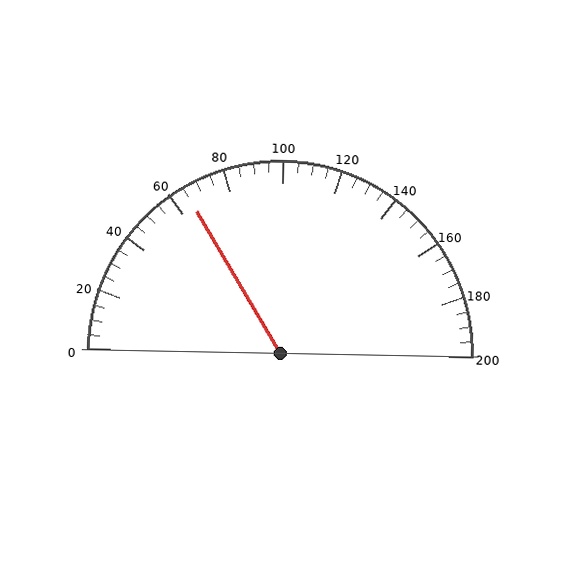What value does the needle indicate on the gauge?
The needle indicates approximately 65.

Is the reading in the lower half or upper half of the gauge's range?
The reading is in the lower half of the range (0 to 200).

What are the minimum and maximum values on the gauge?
The gauge ranges from 0 to 200.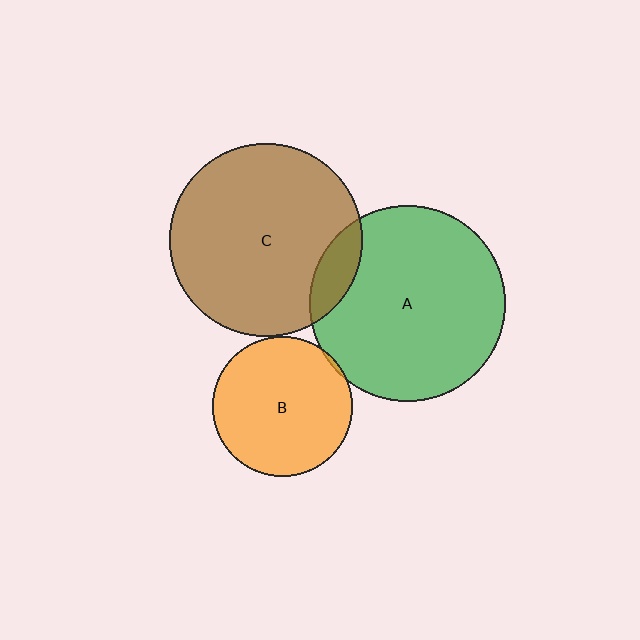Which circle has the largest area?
Circle A (green).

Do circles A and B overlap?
Yes.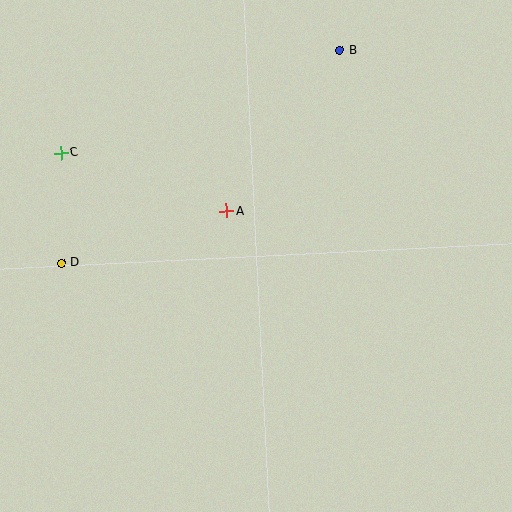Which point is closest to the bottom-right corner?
Point A is closest to the bottom-right corner.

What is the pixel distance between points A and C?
The distance between A and C is 175 pixels.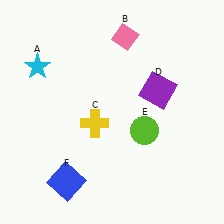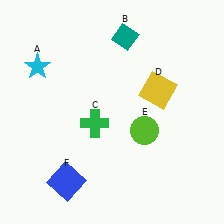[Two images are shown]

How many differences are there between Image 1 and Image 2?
There are 3 differences between the two images.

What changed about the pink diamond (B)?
In Image 1, B is pink. In Image 2, it changed to teal.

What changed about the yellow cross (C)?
In Image 1, C is yellow. In Image 2, it changed to green.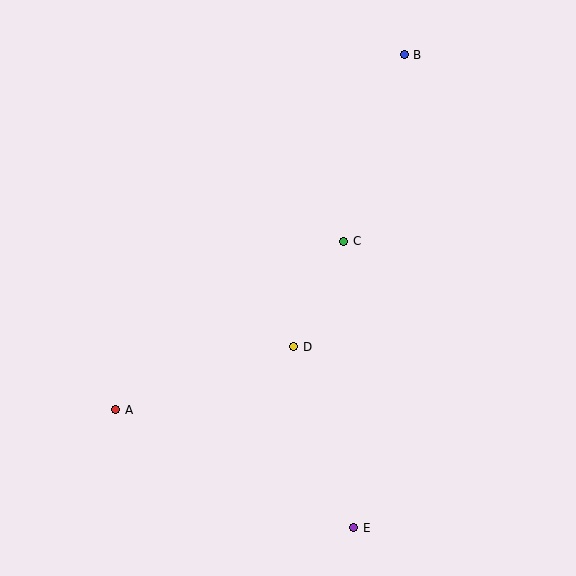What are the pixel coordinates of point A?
Point A is at (116, 410).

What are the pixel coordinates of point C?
Point C is at (344, 241).